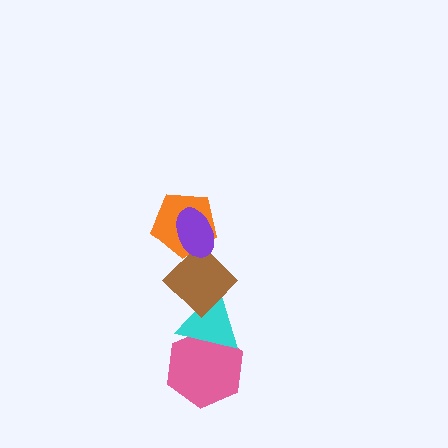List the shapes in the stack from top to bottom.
From top to bottom: the purple ellipse, the orange pentagon, the brown diamond, the cyan triangle, the pink hexagon.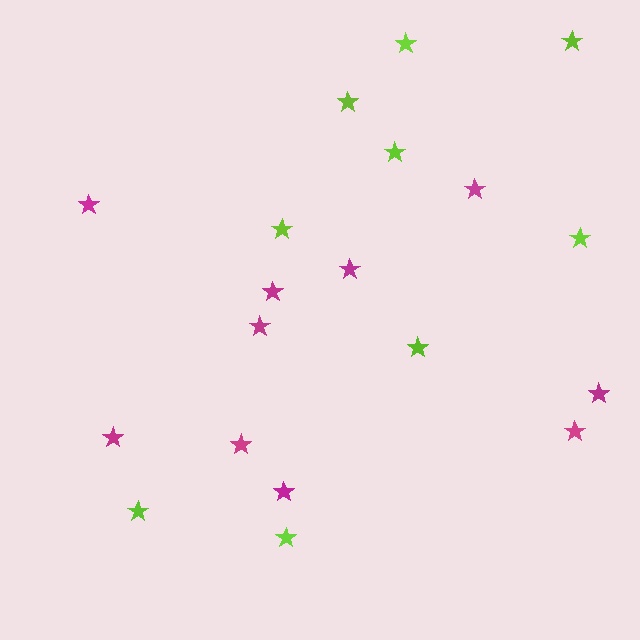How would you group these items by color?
There are 2 groups: one group of magenta stars (10) and one group of lime stars (9).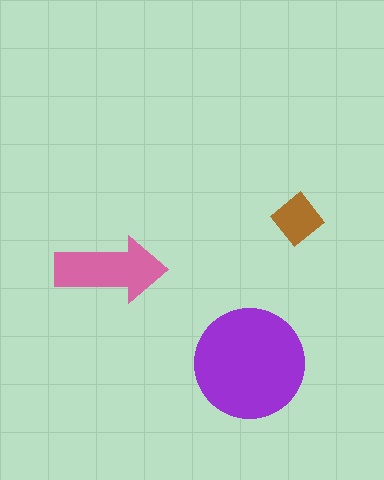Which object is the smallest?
The brown diamond.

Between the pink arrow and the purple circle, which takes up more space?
The purple circle.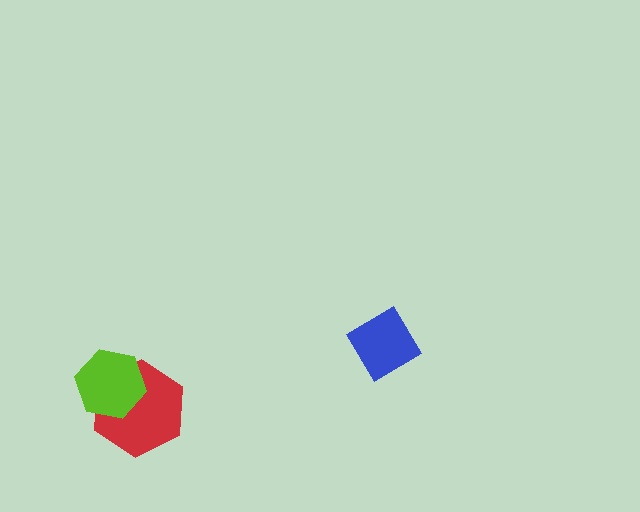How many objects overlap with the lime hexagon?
1 object overlaps with the lime hexagon.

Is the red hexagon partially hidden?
Yes, it is partially covered by another shape.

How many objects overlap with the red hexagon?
1 object overlaps with the red hexagon.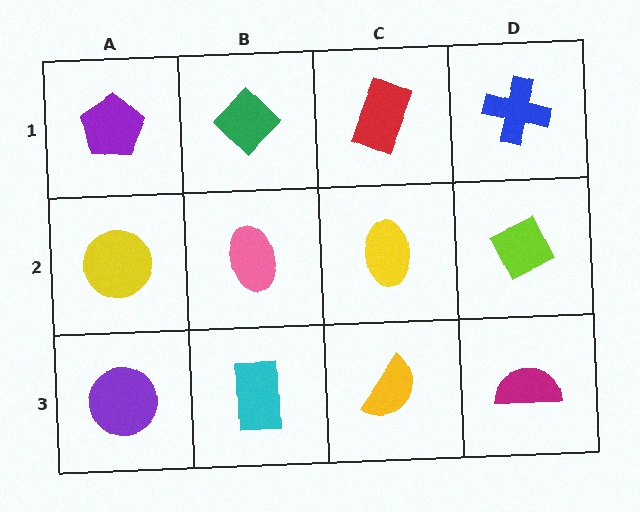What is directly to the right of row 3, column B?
A yellow semicircle.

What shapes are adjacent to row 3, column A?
A yellow circle (row 2, column A), a cyan rectangle (row 3, column B).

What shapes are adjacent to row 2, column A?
A purple pentagon (row 1, column A), a purple circle (row 3, column A), a pink ellipse (row 2, column B).